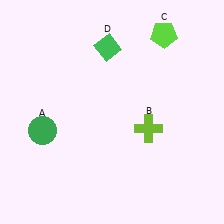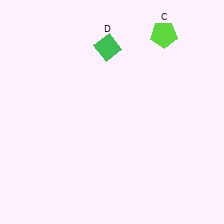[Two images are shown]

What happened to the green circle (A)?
The green circle (A) was removed in Image 2. It was in the bottom-left area of Image 1.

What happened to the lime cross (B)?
The lime cross (B) was removed in Image 2. It was in the bottom-right area of Image 1.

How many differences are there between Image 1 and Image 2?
There are 2 differences between the two images.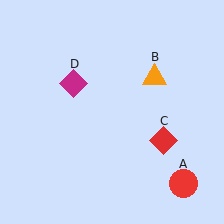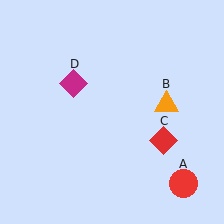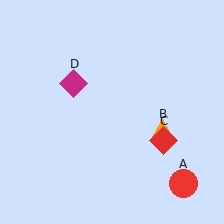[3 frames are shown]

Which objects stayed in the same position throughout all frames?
Red circle (object A) and red diamond (object C) and magenta diamond (object D) remained stationary.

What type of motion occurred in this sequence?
The orange triangle (object B) rotated clockwise around the center of the scene.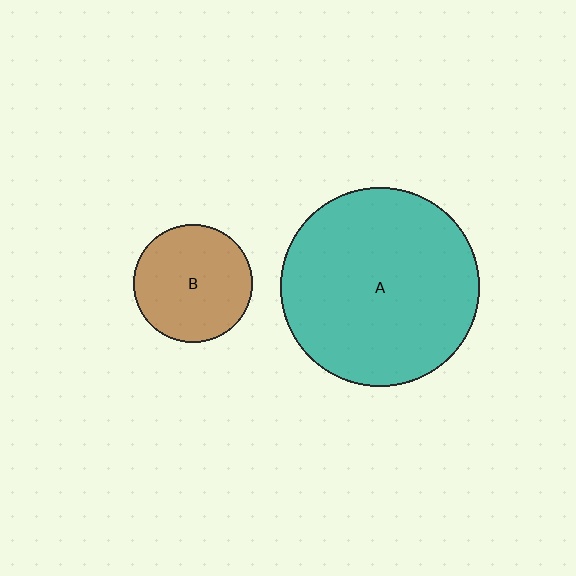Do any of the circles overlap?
No, none of the circles overlap.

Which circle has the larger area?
Circle A (teal).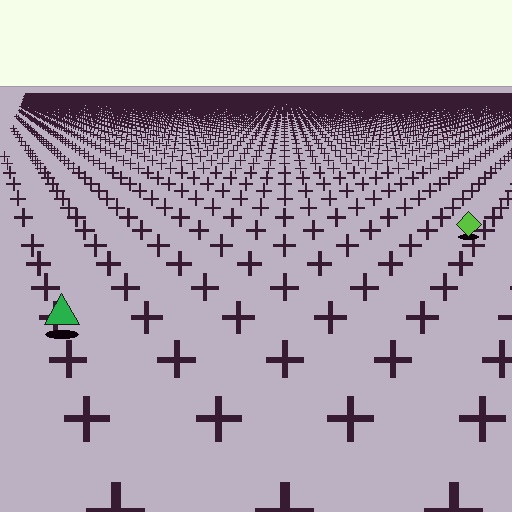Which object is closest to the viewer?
The green triangle is closest. The texture marks near it are larger and more spread out.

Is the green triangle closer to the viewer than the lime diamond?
Yes. The green triangle is closer — you can tell from the texture gradient: the ground texture is coarser near it.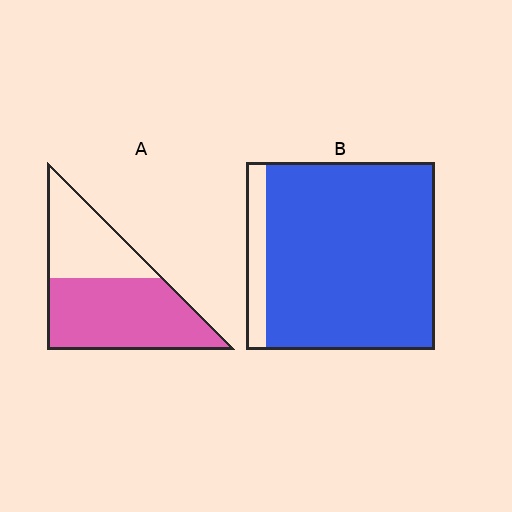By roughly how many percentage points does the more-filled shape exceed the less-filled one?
By roughly 30 percentage points (B over A).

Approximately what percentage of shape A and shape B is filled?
A is approximately 60% and B is approximately 90%.